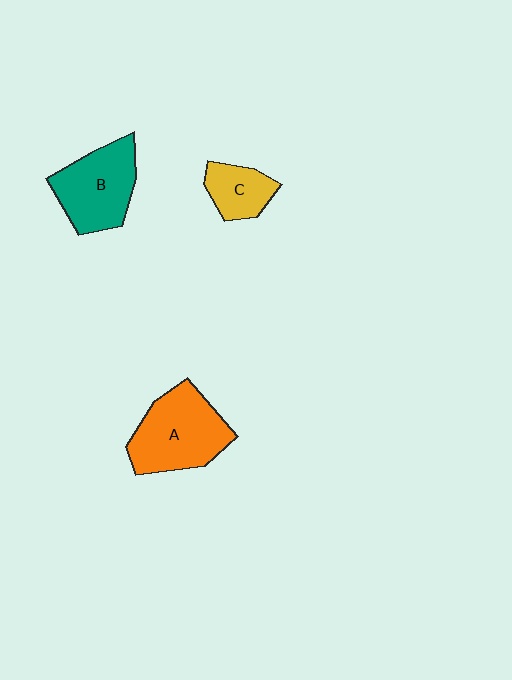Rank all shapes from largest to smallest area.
From largest to smallest: A (orange), B (teal), C (yellow).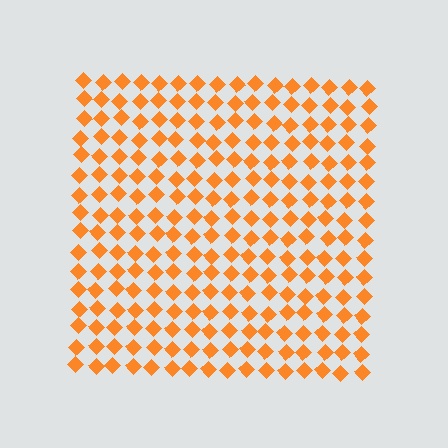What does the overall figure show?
The overall figure shows a square.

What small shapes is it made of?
It is made of small diamonds.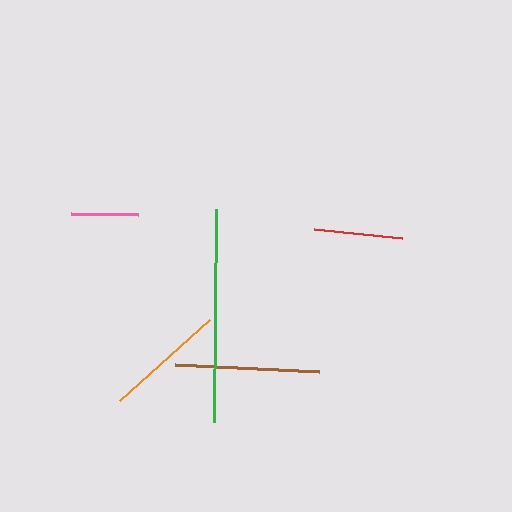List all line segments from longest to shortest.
From longest to shortest: green, brown, orange, red, pink.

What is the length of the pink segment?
The pink segment is approximately 67 pixels long.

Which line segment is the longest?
The green line is the longest at approximately 213 pixels.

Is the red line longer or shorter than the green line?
The green line is longer than the red line.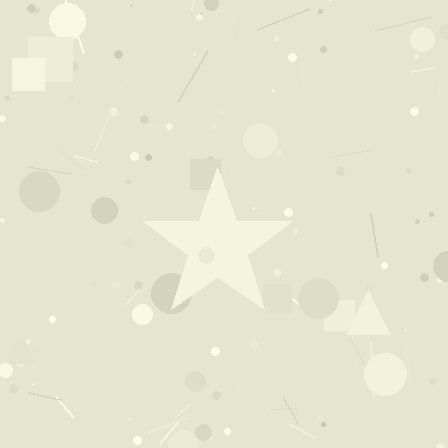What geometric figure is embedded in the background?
A star is embedded in the background.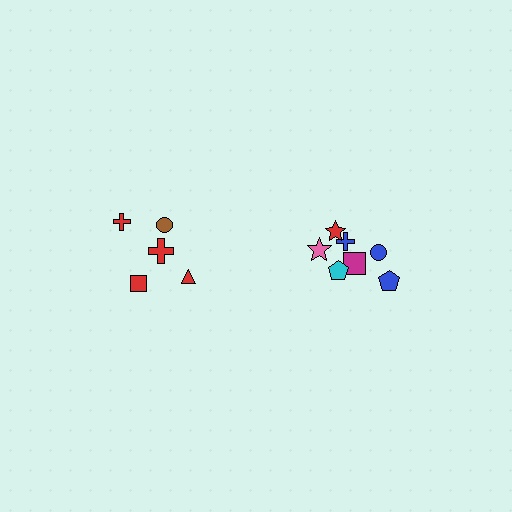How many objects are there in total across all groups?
There are 12 objects.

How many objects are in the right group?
There are 7 objects.